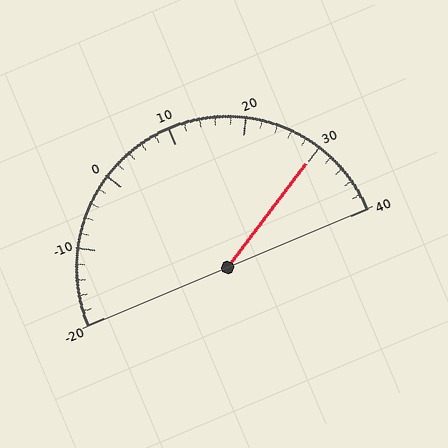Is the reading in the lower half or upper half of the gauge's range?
The reading is in the upper half of the range (-20 to 40).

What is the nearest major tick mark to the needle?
The nearest major tick mark is 30.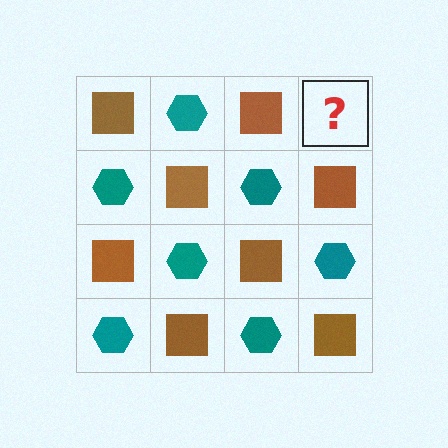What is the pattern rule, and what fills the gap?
The rule is that it alternates brown square and teal hexagon in a checkerboard pattern. The gap should be filled with a teal hexagon.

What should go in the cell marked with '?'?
The missing cell should contain a teal hexagon.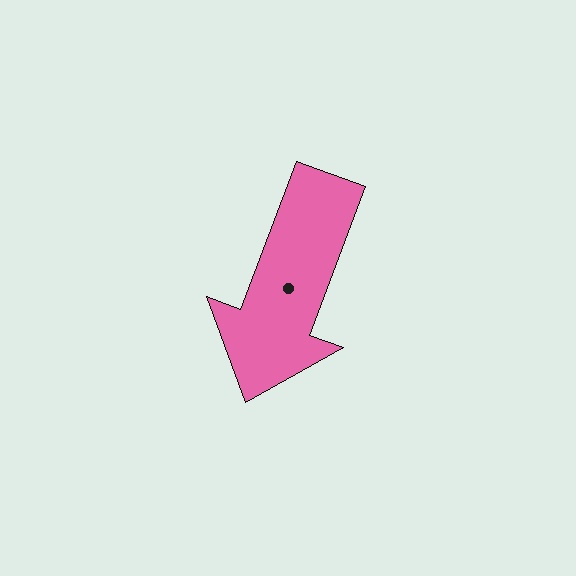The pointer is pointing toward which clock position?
Roughly 7 o'clock.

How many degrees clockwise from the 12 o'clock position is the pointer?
Approximately 201 degrees.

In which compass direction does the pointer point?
South.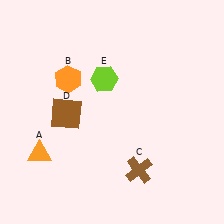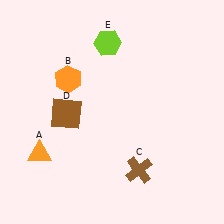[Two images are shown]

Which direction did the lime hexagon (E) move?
The lime hexagon (E) moved up.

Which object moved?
The lime hexagon (E) moved up.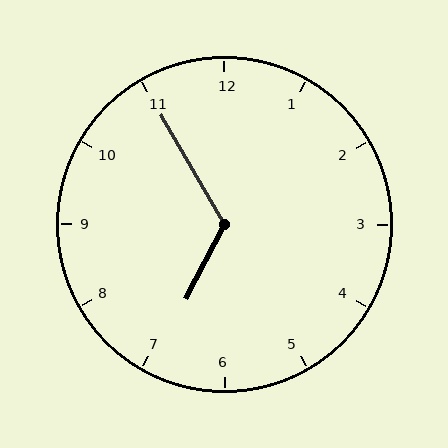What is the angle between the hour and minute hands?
Approximately 122 degrees.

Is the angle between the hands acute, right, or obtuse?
It is obtuse.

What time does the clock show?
6:55.